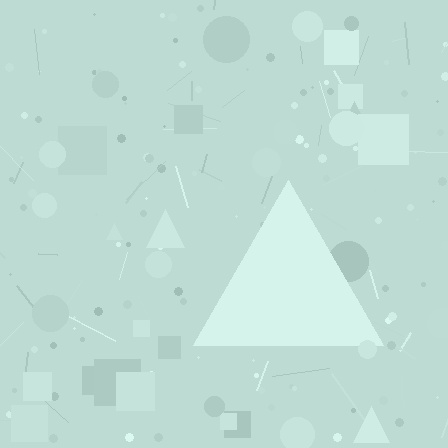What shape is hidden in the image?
A triangle is hidden in the image.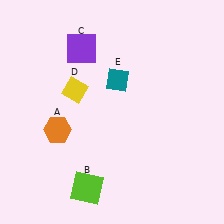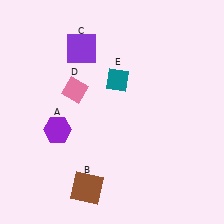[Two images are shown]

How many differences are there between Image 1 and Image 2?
There are 3 differences between the two images.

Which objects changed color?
A changed from orange to purple. B changed from lime to brown. D changed from yellow to pink.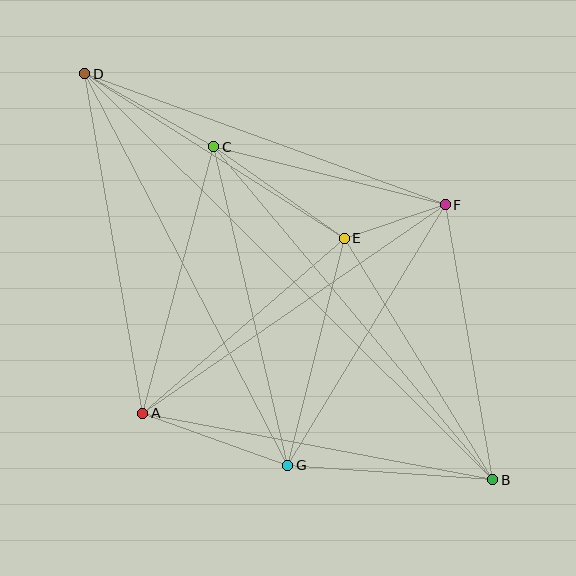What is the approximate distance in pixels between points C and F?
The distance between C and F is approximately 239 pixels.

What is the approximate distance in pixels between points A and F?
The distance between A and F is approximately 367 pixels.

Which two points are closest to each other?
Points E and F are closest to each other.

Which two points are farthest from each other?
Points B and D are farthest from each other.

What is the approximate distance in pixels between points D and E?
The distance between D and E is approximately 307 pixels.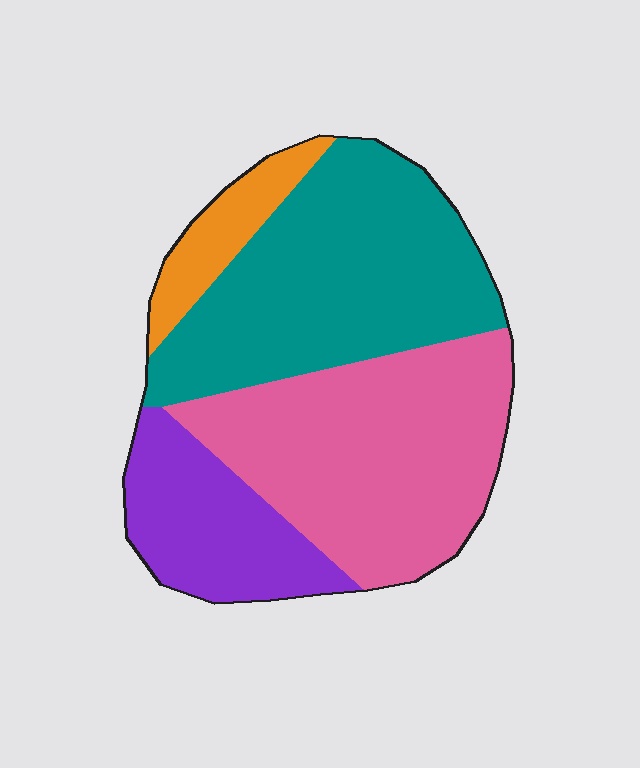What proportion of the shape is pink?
Pink takes up about three eighths (3/8) of the shape.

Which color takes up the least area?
Orange, at roughly 10%.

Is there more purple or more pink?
Pink.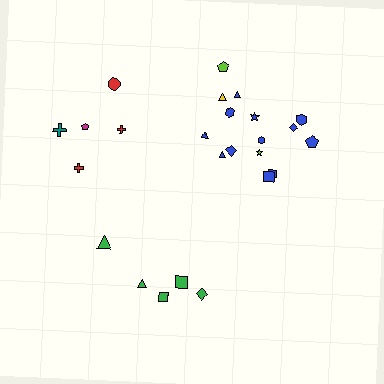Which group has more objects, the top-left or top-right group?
The top-right group.